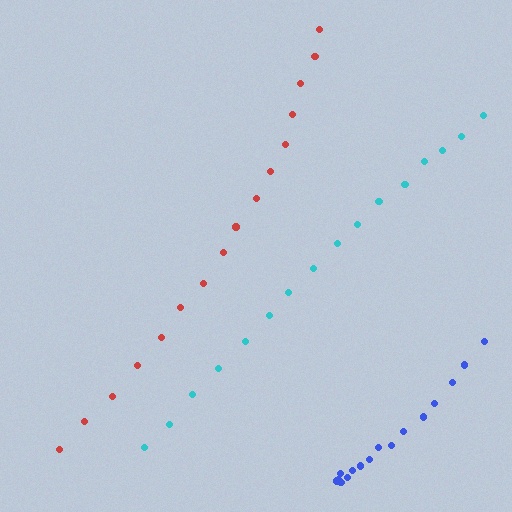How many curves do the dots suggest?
There are 3 distinct paths.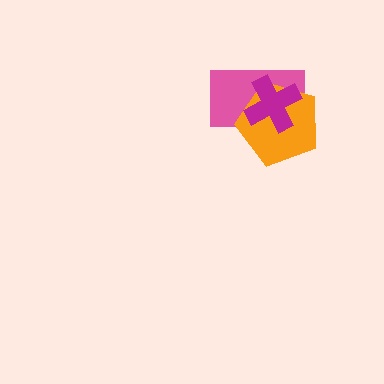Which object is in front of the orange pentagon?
The magenta cross is in front of the orange pentagon.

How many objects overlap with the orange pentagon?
2 objects overlap with the orange pentagon.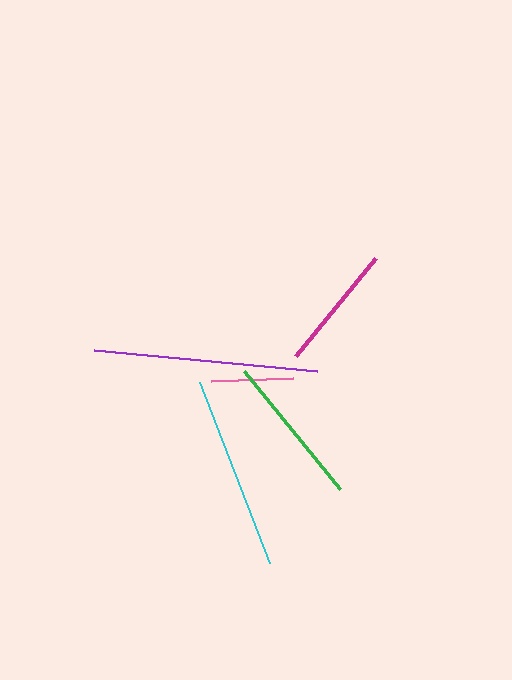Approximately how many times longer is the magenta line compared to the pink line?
The magenta line is approximately 1.5 times the length of the pink line.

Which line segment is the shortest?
The pink line is the shortest at approximately 82 pixels.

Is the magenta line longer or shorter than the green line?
The green line is longer than the magenta line.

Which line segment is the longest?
The purple line is the longest at approximately 224 pixels.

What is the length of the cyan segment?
The cyan segment is approximately 194 pixels long.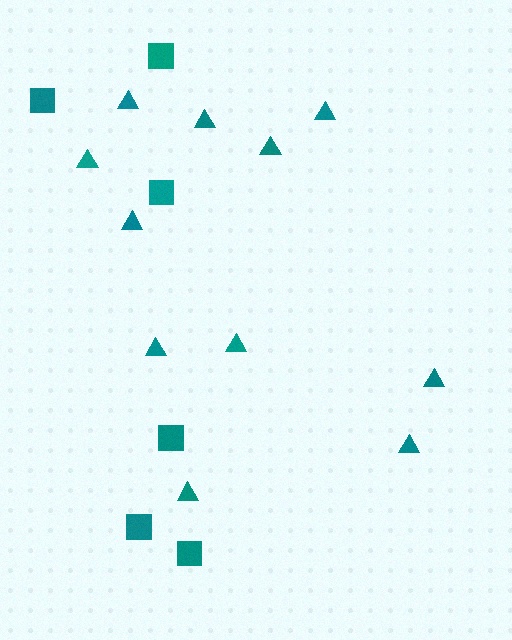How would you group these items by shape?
There are 2 groups: one group of squares (6) and one group of triangles (11).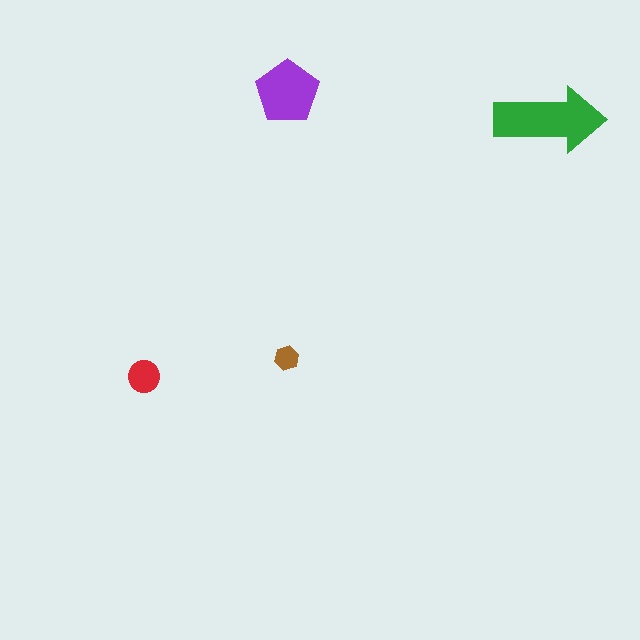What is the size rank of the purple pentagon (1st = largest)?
2nd.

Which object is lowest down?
The red circle is bottommost.